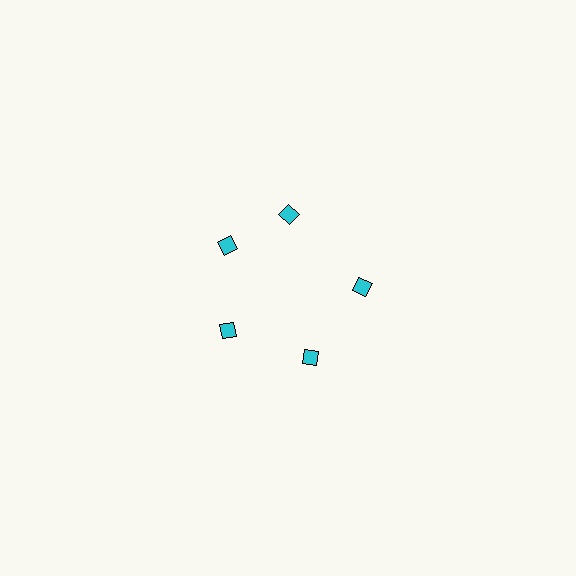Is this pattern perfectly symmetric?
No. The 5 cyan diamonds are arranged in a ring, but one element near the 1 o'clock position is rotated out of alignment along the ring, breaking the 5-fold rotational symmetry.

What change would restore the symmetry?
The symmetry would be restored by rotating it back into even spacing with its neighbors so that all 5 diamonds sit at equal angles and equal distance from the center.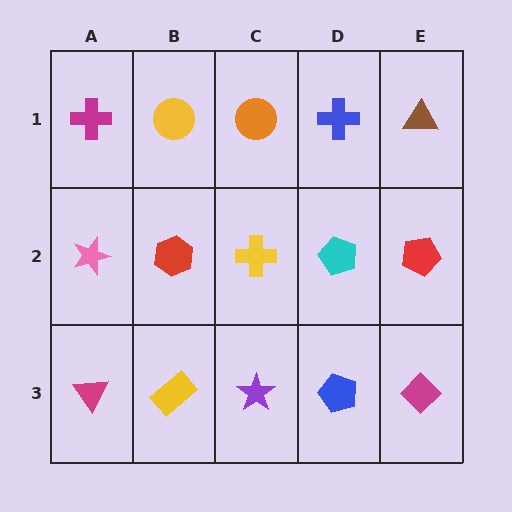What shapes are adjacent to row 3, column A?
A pink star (row 2, column A), a yellow rectangle (row 3, column B).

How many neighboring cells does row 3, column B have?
3.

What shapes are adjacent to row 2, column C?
An orange circle (row 1, column C), a purple star (row 3, column C), a red hexagon (row 2, column B), a cyan pentagon (row 2, column D).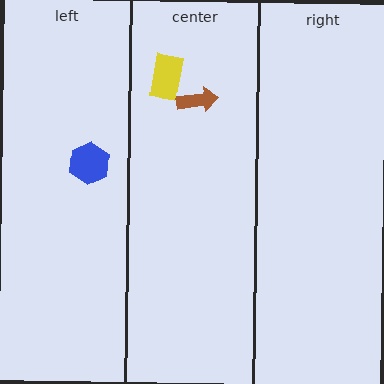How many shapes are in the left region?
1.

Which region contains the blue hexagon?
The left region.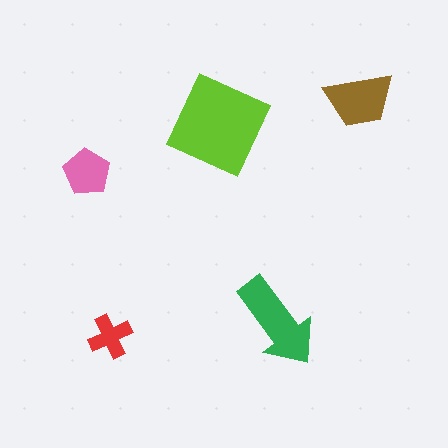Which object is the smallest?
The red cross.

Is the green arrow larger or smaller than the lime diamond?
Smaller.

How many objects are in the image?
There are 5 objects in the image.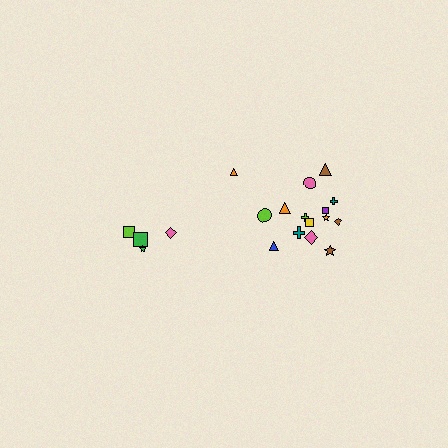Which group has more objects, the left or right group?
The right group.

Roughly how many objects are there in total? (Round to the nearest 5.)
Roughly 20 objects in total.